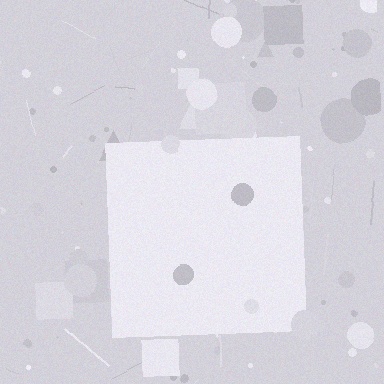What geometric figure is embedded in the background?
A square is embedded in the background.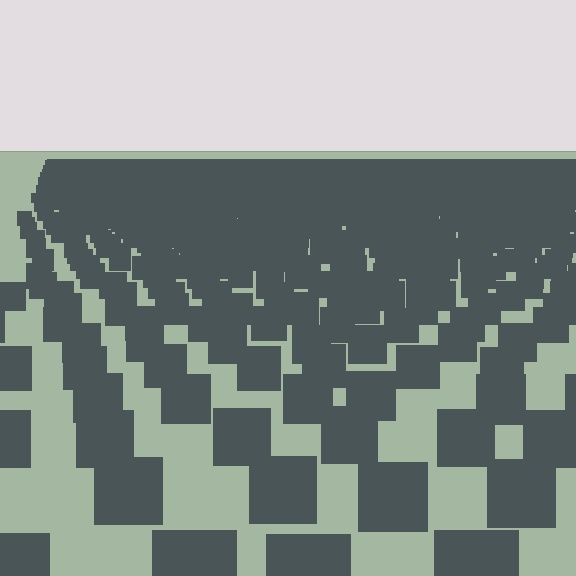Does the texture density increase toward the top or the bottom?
Density increases toward the top.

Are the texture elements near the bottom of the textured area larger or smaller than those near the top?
Larger. Near the bottom, elements are closer to the viewer and appear at a bigger on-screen size.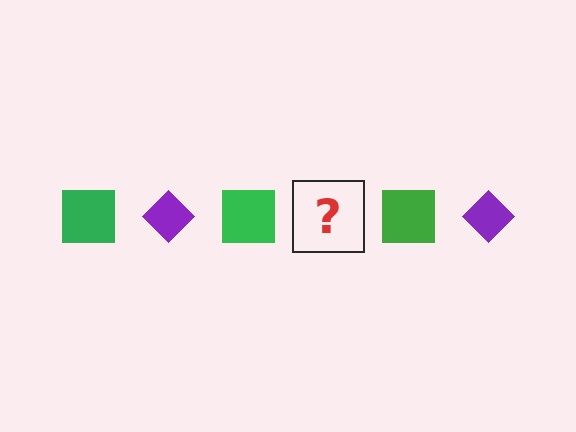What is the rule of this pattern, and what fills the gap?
The rule is that the pattern alternates between green square and purple diamond. The gap should be filled with a purple diamond.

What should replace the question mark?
The question mark should be replaced with a purple diamond.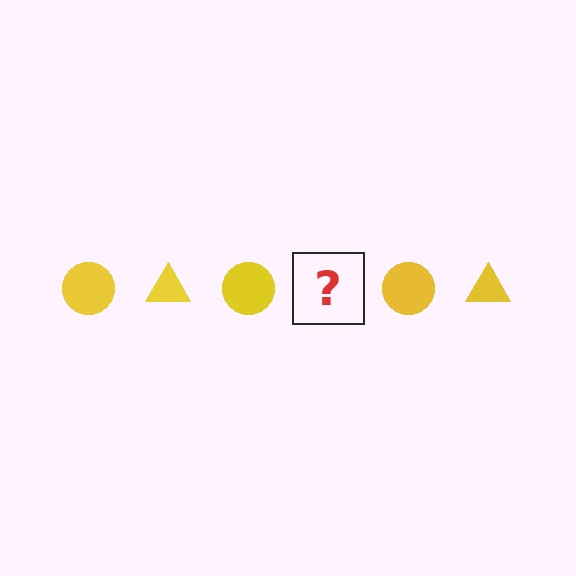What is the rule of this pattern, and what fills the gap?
The rule is that the pattern cycles through circle, triangle shapes in yellow. The gap should be filled with a yellow triangle.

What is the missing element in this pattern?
The missing element is a yellow triangle.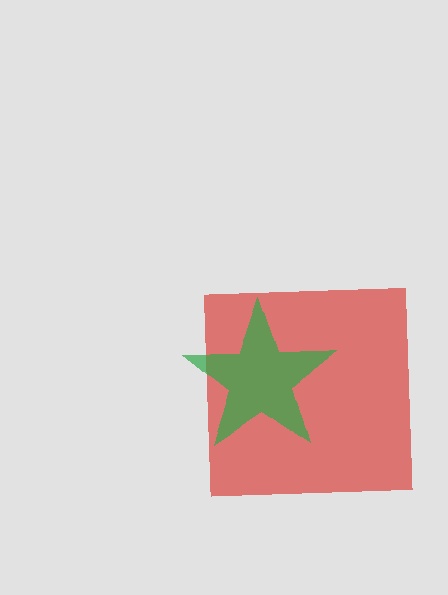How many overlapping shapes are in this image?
There are 2 overlapping shapes in the image.